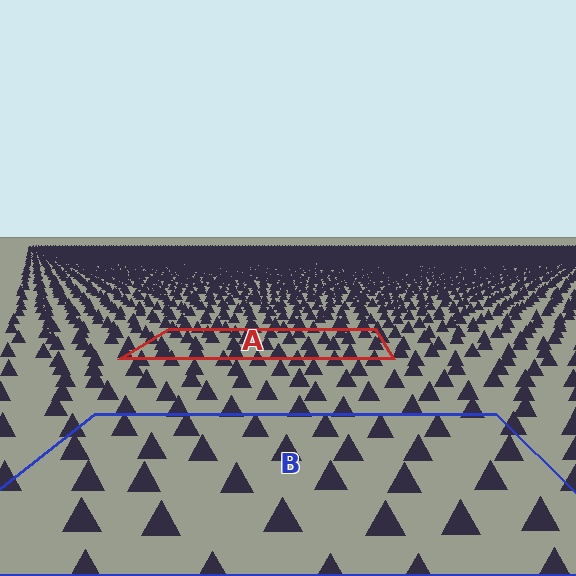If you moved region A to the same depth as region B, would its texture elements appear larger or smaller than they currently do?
They would appear larger. At a closer depth, the same texture elements are projected at a bigger on-screen size.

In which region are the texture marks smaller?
The texture marks are smaller in region A, because it is farther away.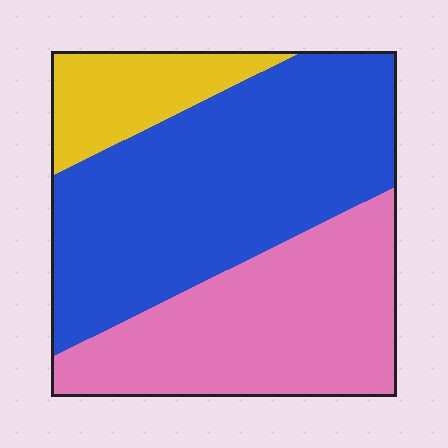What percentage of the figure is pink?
Pink covers 36% of the figure.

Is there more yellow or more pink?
Pink.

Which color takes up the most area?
Blue, at roughly 50%.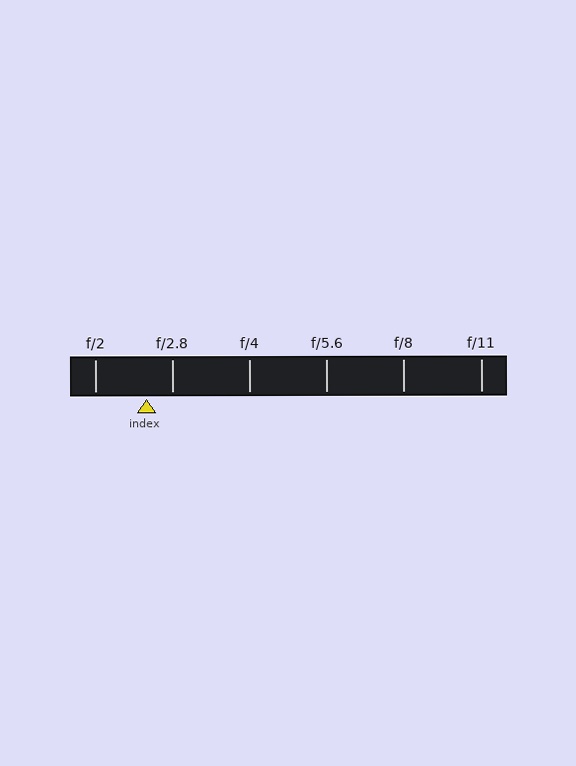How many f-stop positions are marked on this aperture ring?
There are 6 f-stop positions marked.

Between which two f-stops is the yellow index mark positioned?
The index mark is between f/2 and f/2.8.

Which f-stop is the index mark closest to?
The index mark is closest to f/2.8.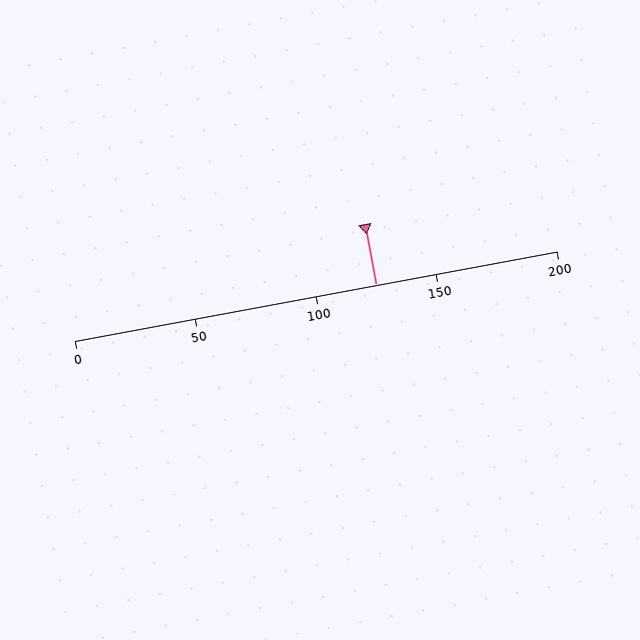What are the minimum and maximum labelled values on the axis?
The axis runs from 0 to 200.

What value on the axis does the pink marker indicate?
The marker indicates approximately 125.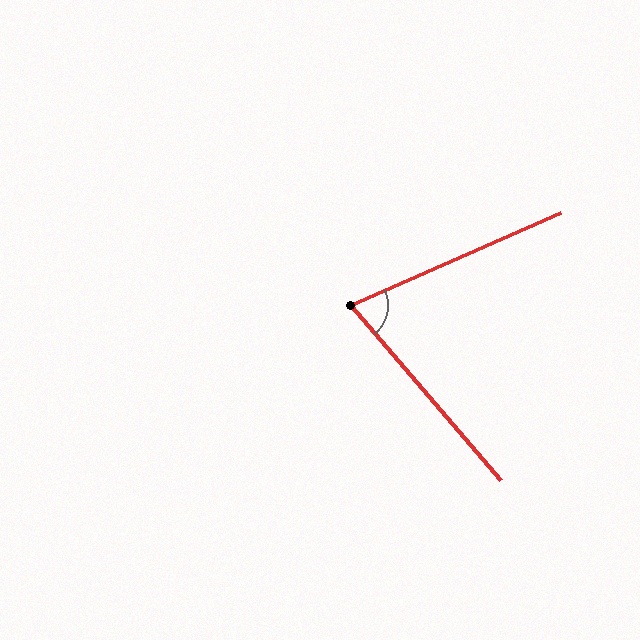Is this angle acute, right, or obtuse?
It is acute.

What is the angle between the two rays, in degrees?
Approximately 73 degrees.